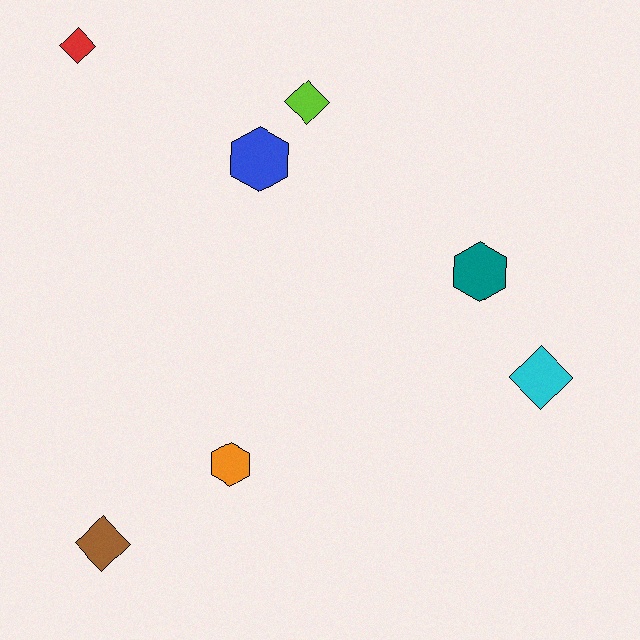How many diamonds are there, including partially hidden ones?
There are 4 diamonds.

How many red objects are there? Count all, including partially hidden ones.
There is 1 red object.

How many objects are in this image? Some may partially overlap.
There are 7 objects.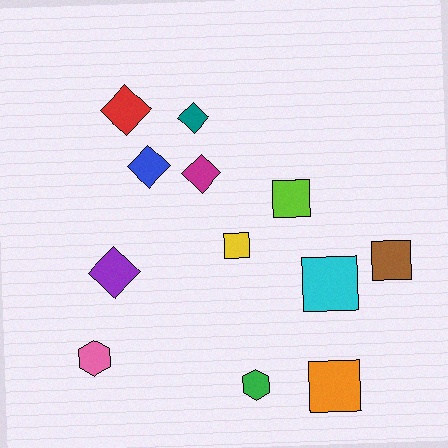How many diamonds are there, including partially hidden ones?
There are 5 diamonds.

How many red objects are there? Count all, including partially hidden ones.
There is 1 red object.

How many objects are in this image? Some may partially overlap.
There are 12 objects.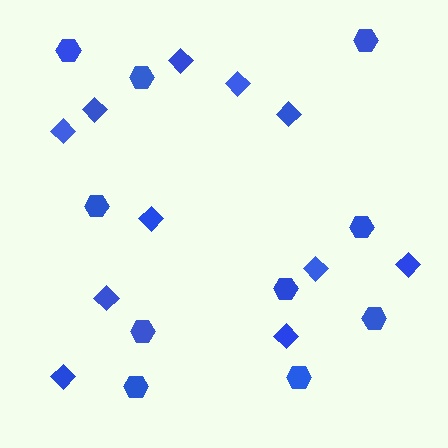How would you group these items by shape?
There are 2 groups: one group of diamonds (11) and one group of hexagons (10).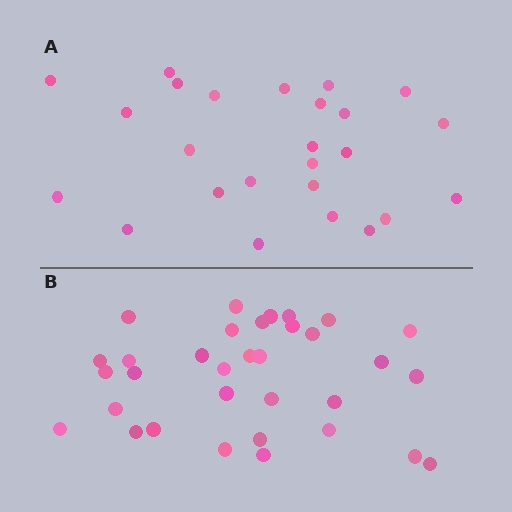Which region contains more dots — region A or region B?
Region B (the bottom region) has more dots.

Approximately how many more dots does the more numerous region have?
Region B has roughly 8 or so more dots than region A.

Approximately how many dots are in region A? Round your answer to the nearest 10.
About 20 dots. (The exact count is 25, which rounds to 20.)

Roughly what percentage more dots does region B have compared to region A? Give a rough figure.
About 30% more.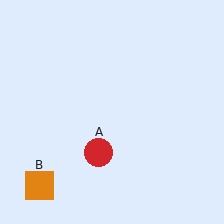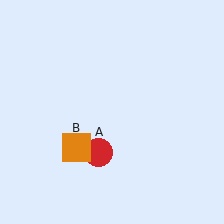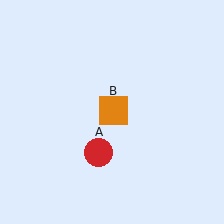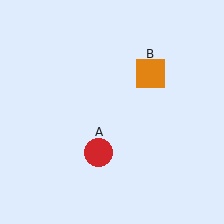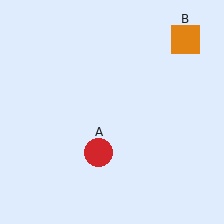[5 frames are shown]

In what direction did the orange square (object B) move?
The orange square (object B) moved up and to the right.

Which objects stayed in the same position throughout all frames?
Red circle (object A) remained stationary.